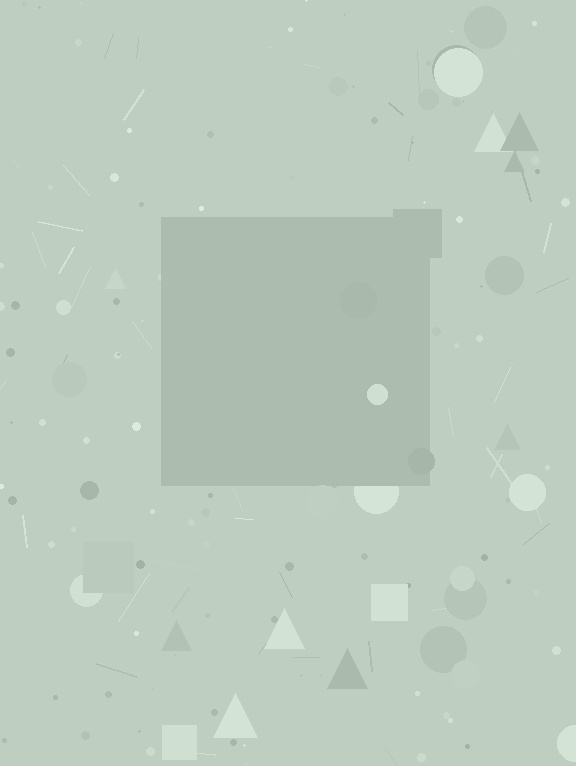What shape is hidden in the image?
A square is hidden in the image.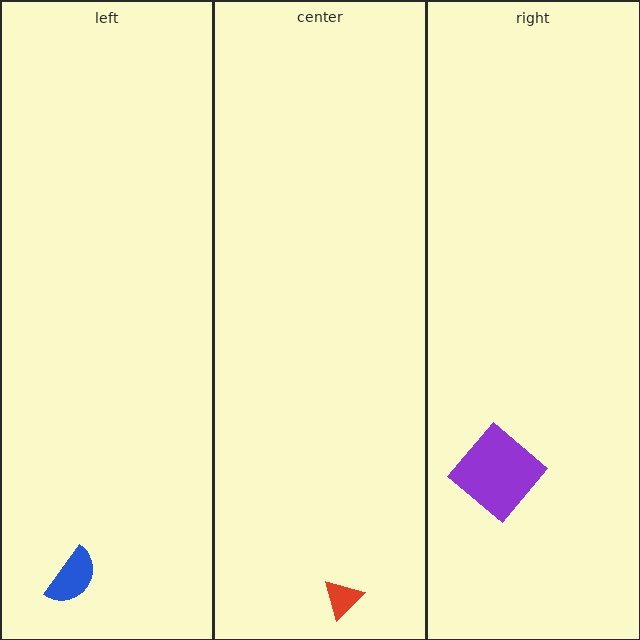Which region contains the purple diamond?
The right region.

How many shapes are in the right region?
1.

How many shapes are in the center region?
1.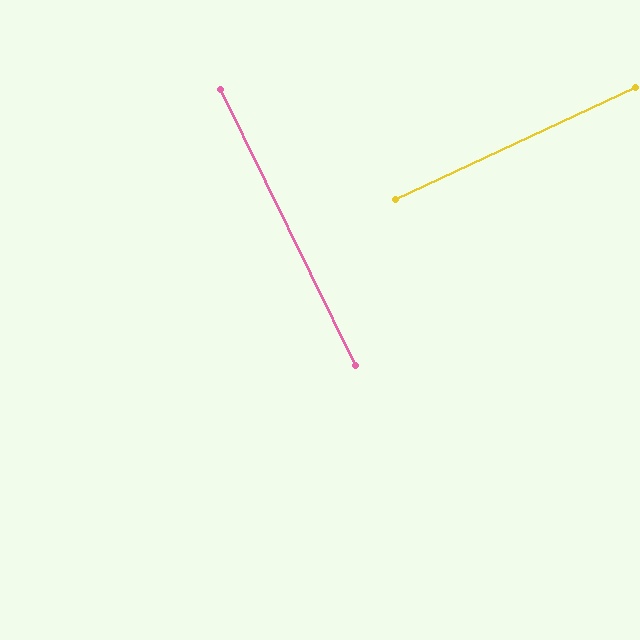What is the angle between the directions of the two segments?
Approximately 89 degrees.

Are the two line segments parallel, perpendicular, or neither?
Perpendicular — they meet at approximately 89°.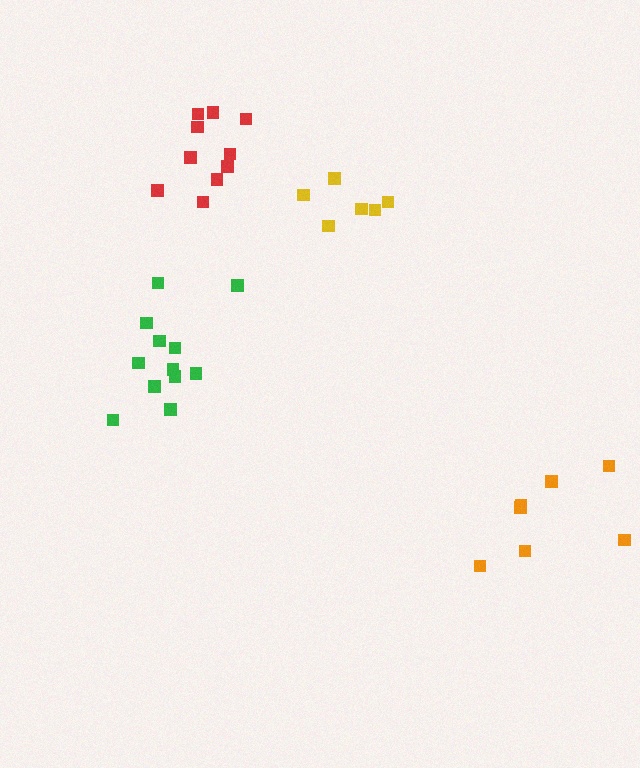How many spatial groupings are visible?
There are 4 spatial groupings.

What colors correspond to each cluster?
The clusters are colored: red, orange, green, yellow.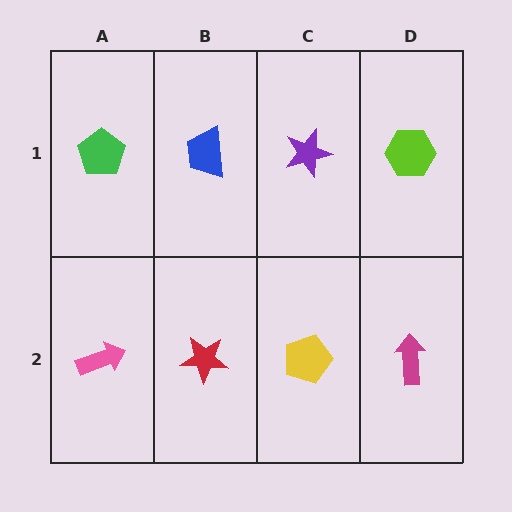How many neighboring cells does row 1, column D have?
2.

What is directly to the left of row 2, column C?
A red star.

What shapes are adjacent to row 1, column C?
A yellow pentagon (row 2, column C), a blue trapezoid (row 1, column B), a lime hexagon (row 1, column D).